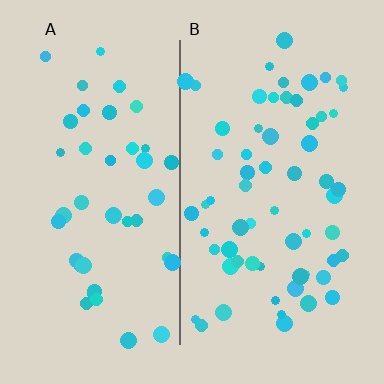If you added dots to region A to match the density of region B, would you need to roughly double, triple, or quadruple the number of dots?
Approximately double.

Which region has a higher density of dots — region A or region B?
B (the right).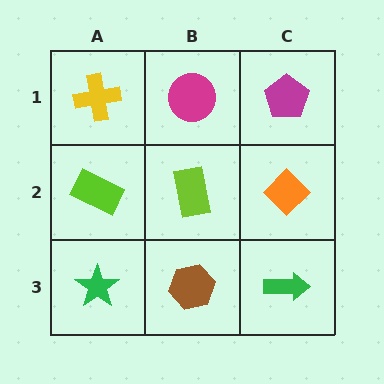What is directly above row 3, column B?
A lime rectangle.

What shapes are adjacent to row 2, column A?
A yellow cross (row 1, column A), a green star (row 3, column A), a lime rectangle (row 2, column B).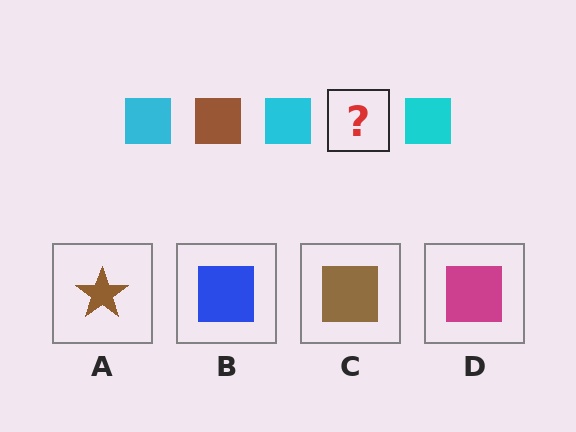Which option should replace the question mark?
Option C.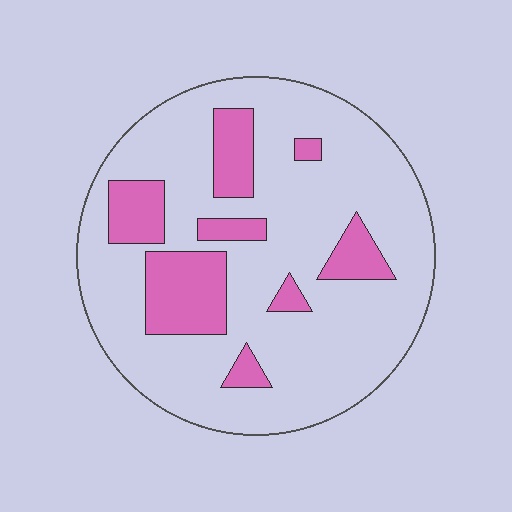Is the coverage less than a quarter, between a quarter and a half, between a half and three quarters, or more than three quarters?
Less than a quarter.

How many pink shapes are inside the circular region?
8.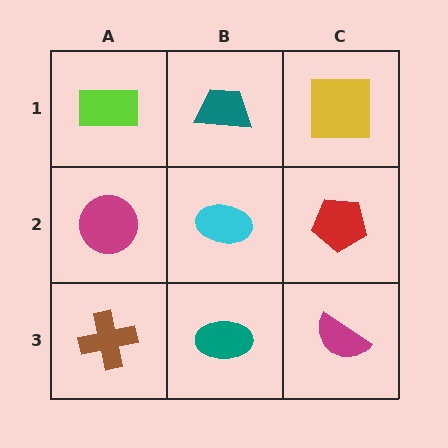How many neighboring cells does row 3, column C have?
2.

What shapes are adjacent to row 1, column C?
A red pentagon (row 2, column C), a teal trapezoid (row 1, column B).